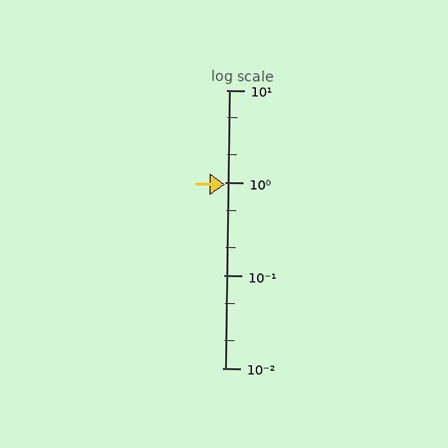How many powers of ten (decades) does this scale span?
The scale spans 3 decades, from 0.01 to 10.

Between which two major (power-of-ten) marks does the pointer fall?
The pointer is between 0.1 and 1.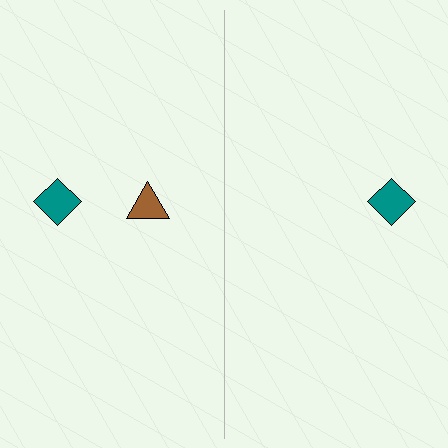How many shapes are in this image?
There are 3 shapes in this image.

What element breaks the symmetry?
A brown triangle is missing from the right side.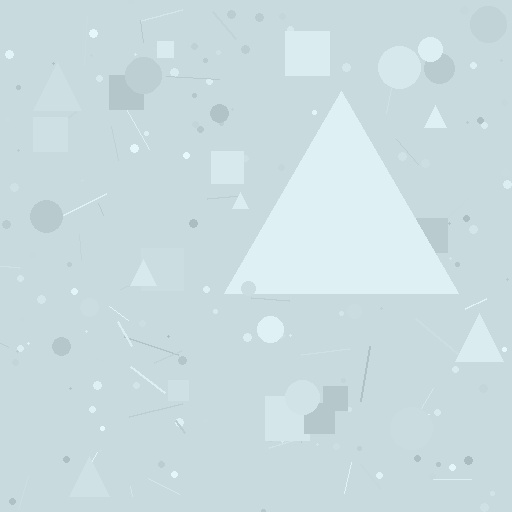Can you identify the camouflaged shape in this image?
The camouflaged shape is a triangle.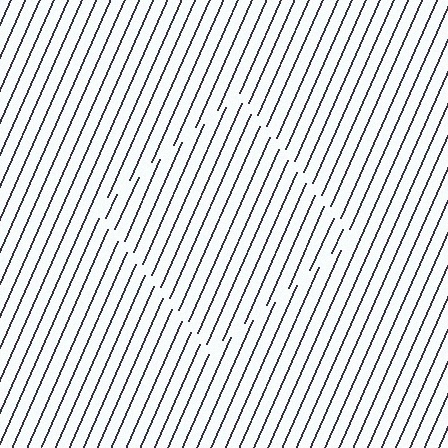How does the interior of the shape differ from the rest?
The interior of the shape contains the same grating, shifted by half a period — the contour is defined by the phase discontinuity where line-ends from the inner and outer gratings abut.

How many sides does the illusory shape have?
4 sides — the line-ends trace a square.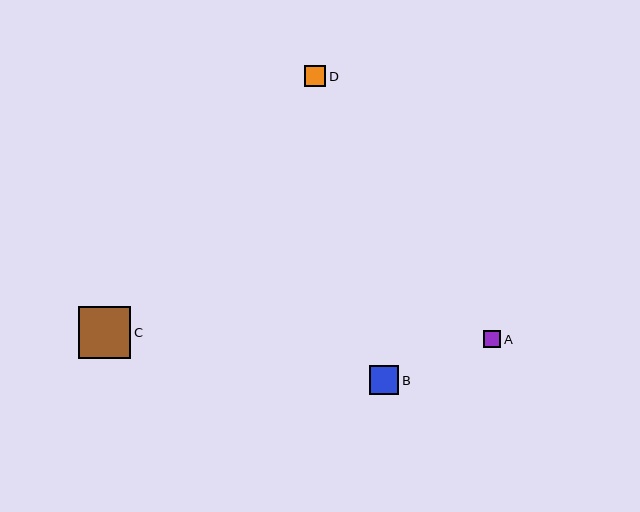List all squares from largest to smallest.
From largest to smallest: C, B, D, A.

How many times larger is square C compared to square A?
Square C is approximately 3.1 times the size of square A.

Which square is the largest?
Square C is the largest with a size of approximately 52 pixels.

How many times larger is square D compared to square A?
Square D is approximately 1.2 times the size of square A.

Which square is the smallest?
Square A is the smallest with a size of approximately 17 pixels.